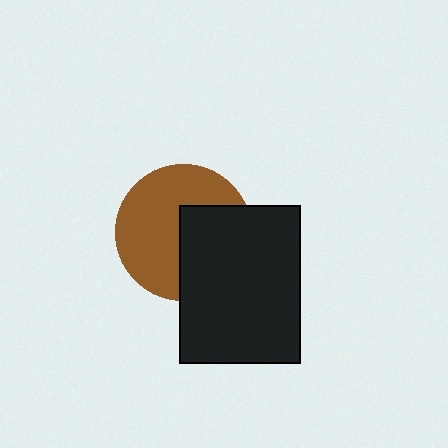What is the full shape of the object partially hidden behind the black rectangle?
The partially hidden object is a brown circle.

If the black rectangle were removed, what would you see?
You would see the complete brown circle.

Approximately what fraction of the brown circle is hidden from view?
Roughly 40% of the brown circle is hidden behind the black rectangle.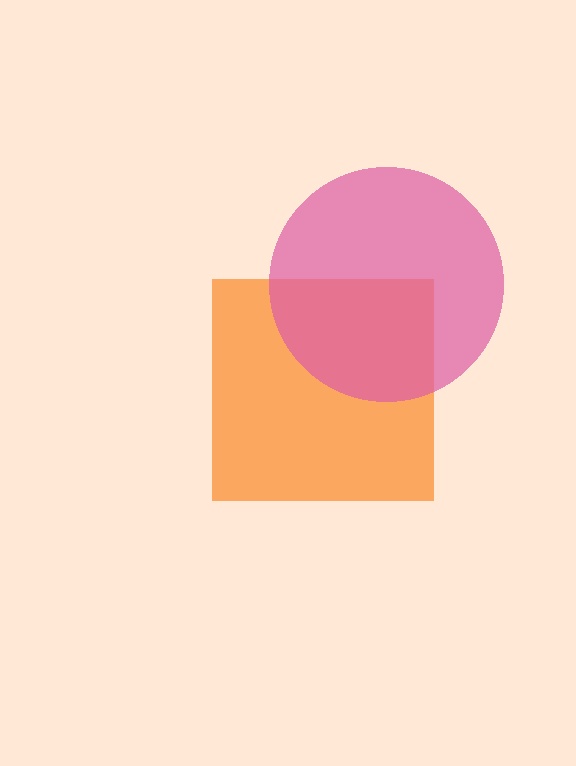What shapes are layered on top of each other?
The layered shapes are: an orange square, a pink circle.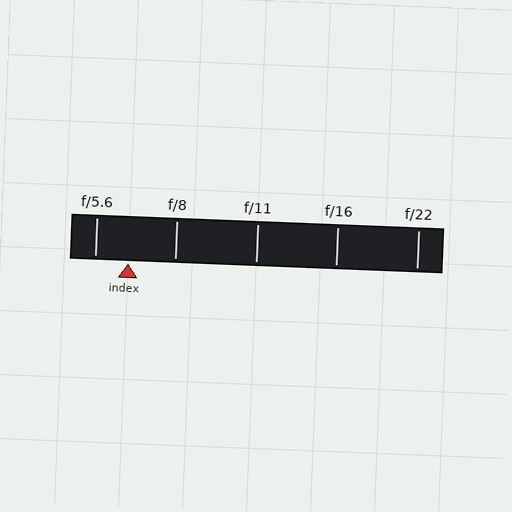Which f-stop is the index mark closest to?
The index mark is closest to f/5.6.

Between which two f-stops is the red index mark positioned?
The index mark is between f/5.6 and f/8.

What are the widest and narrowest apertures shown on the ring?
The widest aperture shown is f/5.6 and the narrowest is f/22.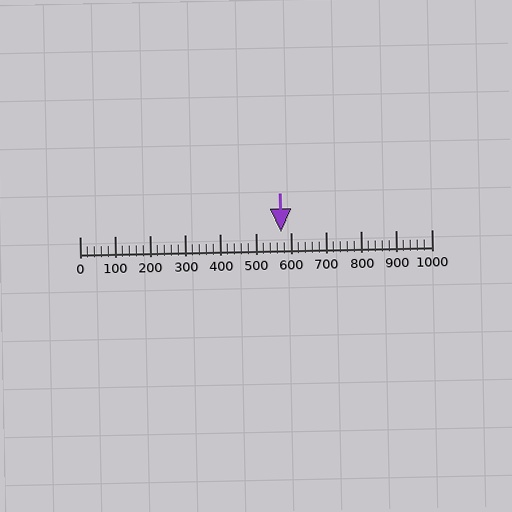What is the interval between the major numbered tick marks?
The major tick marks are spaced 100 units apart.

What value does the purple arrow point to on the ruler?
The purple arrow points to approximately 571.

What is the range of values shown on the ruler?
The ruler shows values from 0 to 1000.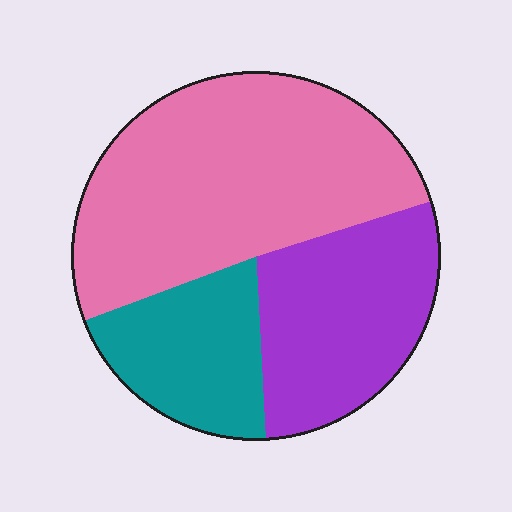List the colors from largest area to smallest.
From largest to smallest: pink, purple, teal.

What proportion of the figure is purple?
Purple takes up about one quarter (1/4) of the figure.